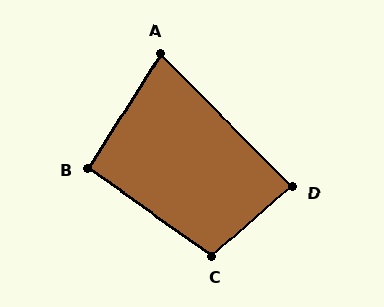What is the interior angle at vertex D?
Approximately 87 degrees (approximately right).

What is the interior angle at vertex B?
Approximately 93 degrees (approximately right).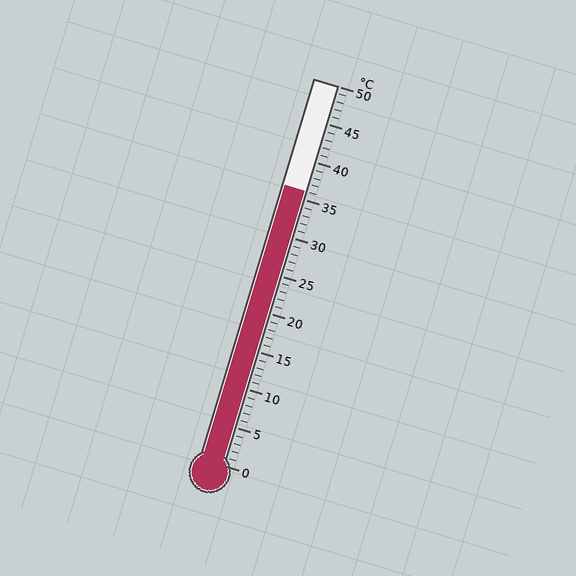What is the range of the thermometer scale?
The thermometer scale ranges from 0°C to 50°C.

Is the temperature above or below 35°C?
The temperature is above 35°C.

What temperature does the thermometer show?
The thermometer shows approximately 36°C.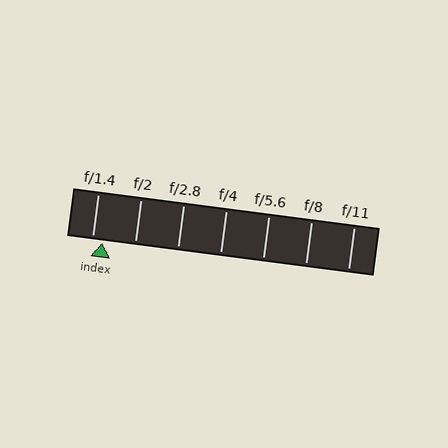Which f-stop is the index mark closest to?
The index mark is closest to f/1.4.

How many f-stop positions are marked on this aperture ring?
There are 7 f-stop positions marked.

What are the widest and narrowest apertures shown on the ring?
The widest aperture shown is f/1.4 and the narrowest is f/11.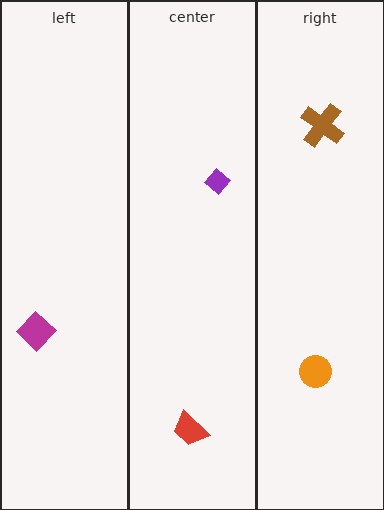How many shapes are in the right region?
2.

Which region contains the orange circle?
The right region.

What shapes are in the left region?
The magenta diamond.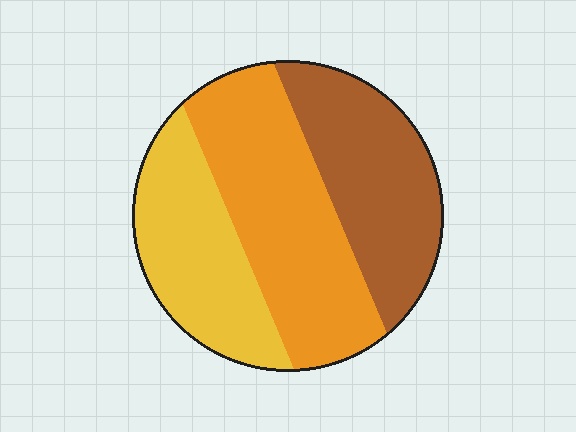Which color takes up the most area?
Orange, at roughly 40%.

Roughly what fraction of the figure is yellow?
Yellow takes up about one quarter (1/4) of the figure.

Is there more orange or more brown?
Orange.